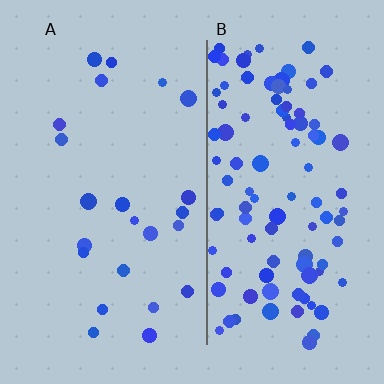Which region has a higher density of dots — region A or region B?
B (the right).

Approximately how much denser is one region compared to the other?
Approximately 4.5× — region B over region A.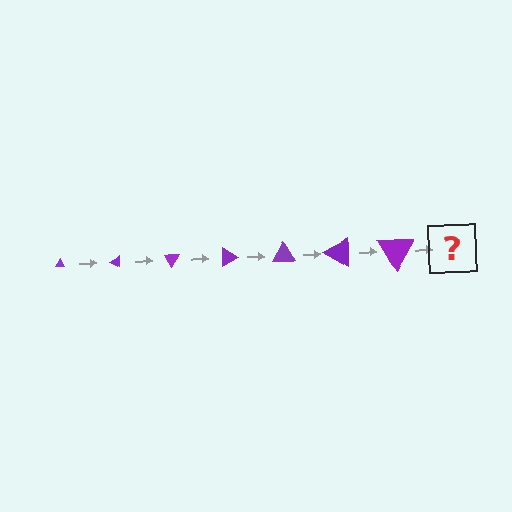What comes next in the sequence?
The next element should be a triangle, larger than the previous one and rotated 210 degrees from the start.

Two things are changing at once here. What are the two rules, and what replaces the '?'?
The two rules are that the triangle grows larger each step and it rotates 30 degrees each step. The '?' should be a triangle, larger than the previous one and rotated 210 degrees from the start.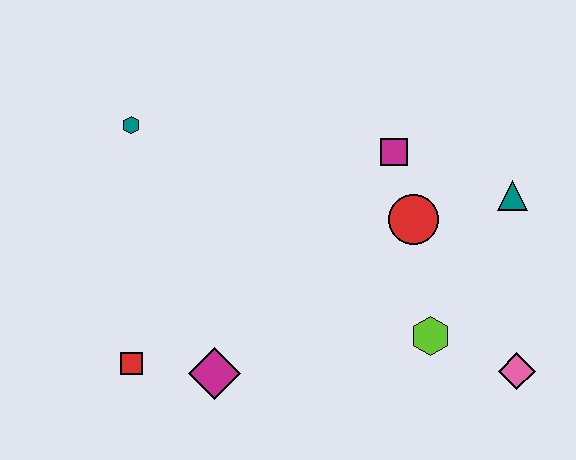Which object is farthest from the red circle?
The red square is farthest from the red circle.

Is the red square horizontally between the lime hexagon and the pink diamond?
No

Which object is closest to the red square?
The magenta diamond is closest to the red square.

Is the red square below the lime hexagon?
Yes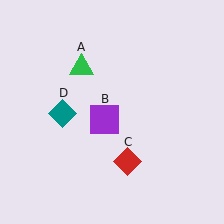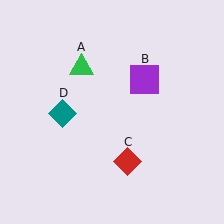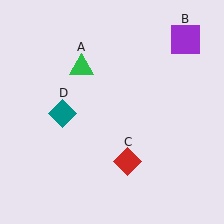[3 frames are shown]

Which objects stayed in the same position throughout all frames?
Green triangle (object A) and red diamond (object C) and teal diamond (object D) remained stationary.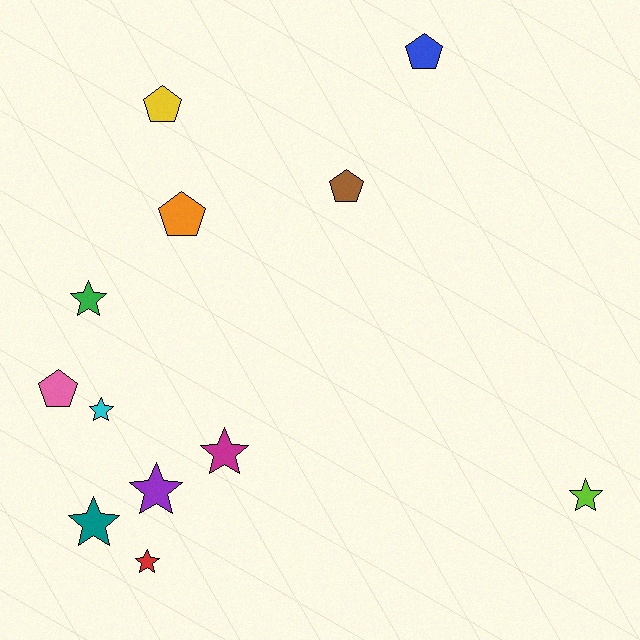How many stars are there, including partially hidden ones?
There are 7 stars.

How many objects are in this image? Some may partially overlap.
There are 12 objects.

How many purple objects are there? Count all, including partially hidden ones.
There is 1 purple object.